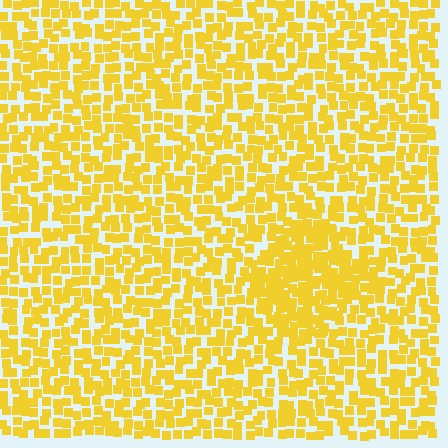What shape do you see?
I see a diamond.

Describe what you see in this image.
The image contains small yellow elements arranged at two different densities. A diamond-shaped region is visible where the elements are more densely packed than the surrounding area.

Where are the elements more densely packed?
The elements are more densely packed inside the diamond boundary.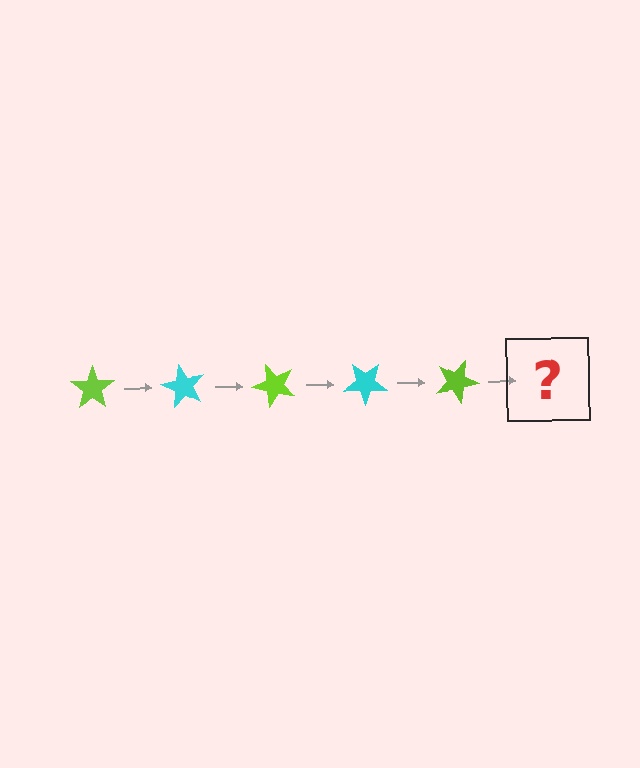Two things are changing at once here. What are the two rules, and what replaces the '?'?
The two rules are that it rotates 60 degrees each step and the color cycles through lime and cyan. The '?' should be a cyan star, rotated 300 degrees from the start.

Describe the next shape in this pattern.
It should be a cyan star, rotated 300 degrees from the start.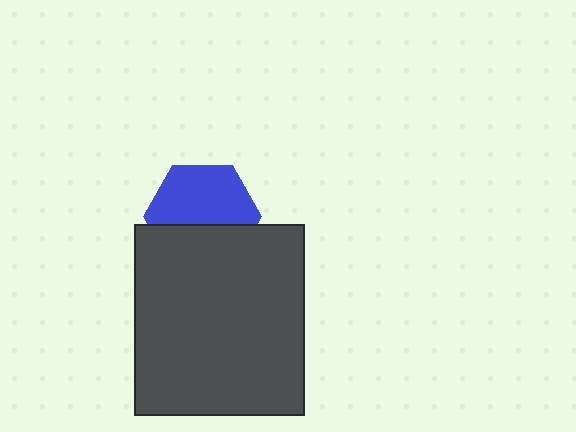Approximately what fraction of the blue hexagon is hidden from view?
Roughly 41% of the blue hexagon is hidden behind the dark gray rectangle.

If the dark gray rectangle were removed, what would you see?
You would see the complete blue hexagon.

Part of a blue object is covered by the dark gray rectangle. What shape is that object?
It is a hexagon.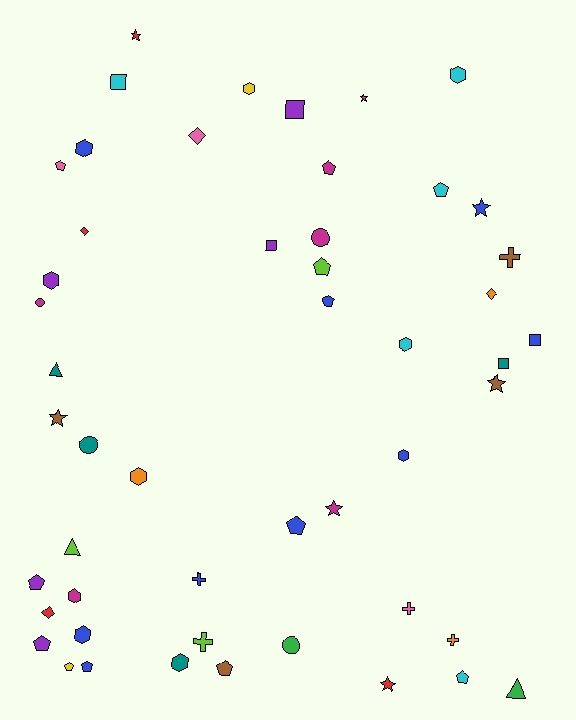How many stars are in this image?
There are 7 stars.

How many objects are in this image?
There are 50 objects.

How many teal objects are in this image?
There are 4 teal objects.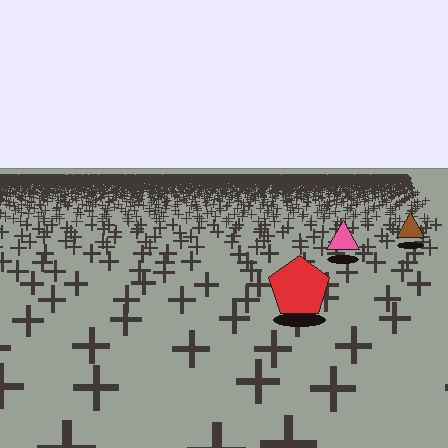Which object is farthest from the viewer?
The brown triangle is farthest from the viewer. It appears smaller and the ground texture around it is denser.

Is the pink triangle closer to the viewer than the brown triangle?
Yes. The pink triangle is closer — you can tell from the texture gradient: the ground texture is coarser near it.